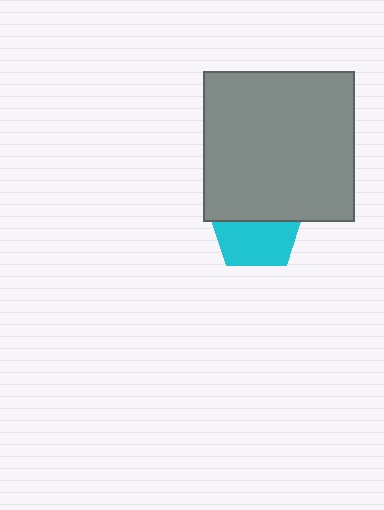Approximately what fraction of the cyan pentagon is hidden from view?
Roughly 47% of the cyan pentagon is hidden behind the gray square.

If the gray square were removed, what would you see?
You would see the complete cyan pentagon.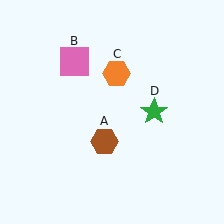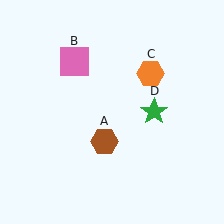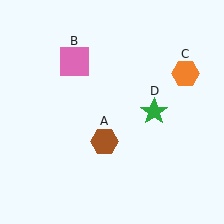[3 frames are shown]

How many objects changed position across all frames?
1 object changed position: orange hexagon (object C).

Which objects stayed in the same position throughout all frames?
Brown hexagon (object A) and pink square (object B) and green star (object D) remained stationary.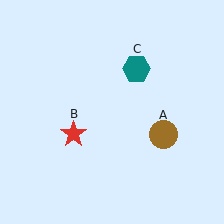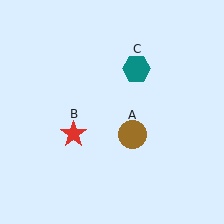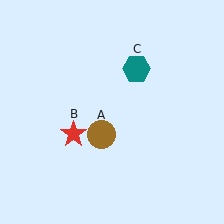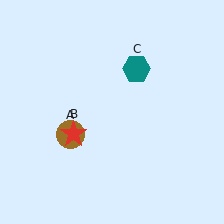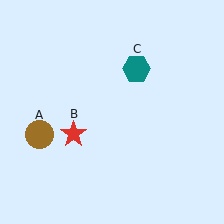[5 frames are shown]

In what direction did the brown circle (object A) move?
The brown circle (object A) moved left.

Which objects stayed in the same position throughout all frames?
Red star (object B) and teal hexagon (object C) remained stationary.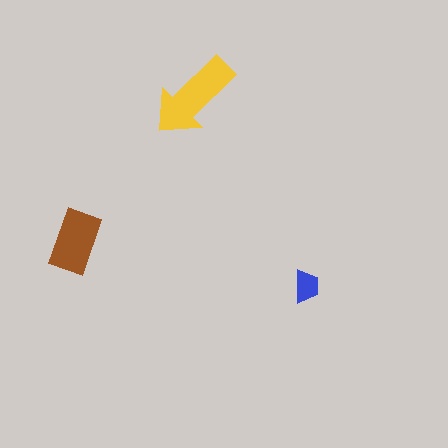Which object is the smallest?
The blue trapezoid.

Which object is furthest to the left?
The brown rectangle is leftmost.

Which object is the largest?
The yellow arrow.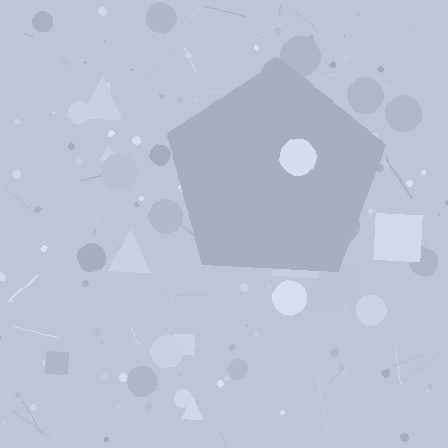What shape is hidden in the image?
A pentagon is hidden in the image.